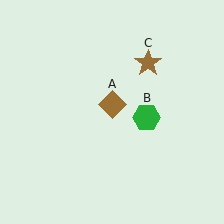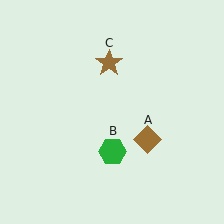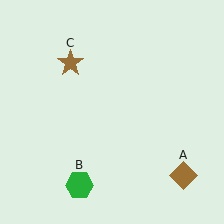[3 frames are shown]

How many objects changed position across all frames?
3 objects changed position: brown diamond (object A), green hexagon (object B), brown star (object C).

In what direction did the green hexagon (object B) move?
The green hexagon (object B) moved down and to the left.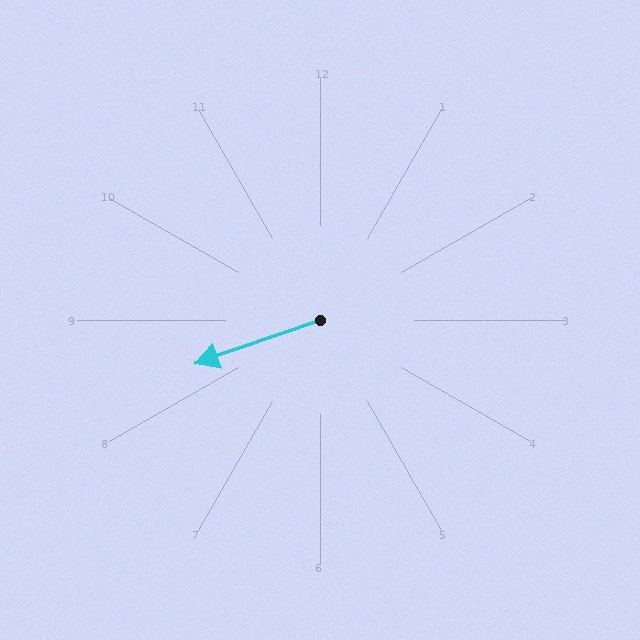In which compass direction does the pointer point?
West.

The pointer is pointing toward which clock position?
Roughly 8 o'clock.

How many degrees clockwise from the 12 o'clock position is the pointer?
Approximately 251 degrees.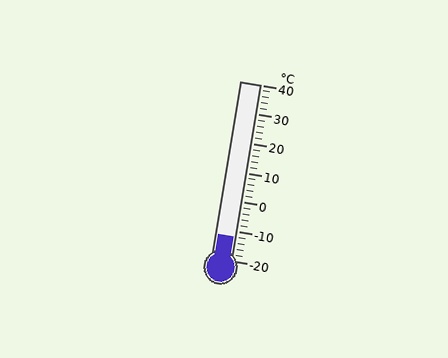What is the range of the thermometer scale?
The thermometer scale ranges from -20°C to 40°C.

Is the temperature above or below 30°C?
The temperature is below 30°C.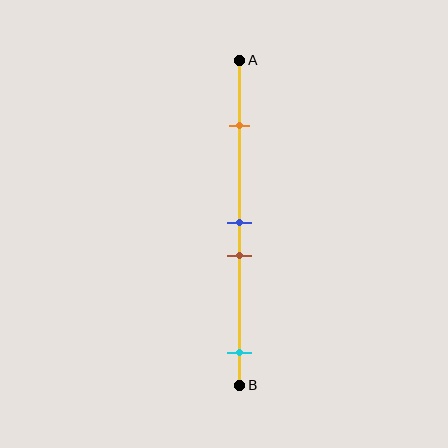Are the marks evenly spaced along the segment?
No, the marks are not evenly spaced.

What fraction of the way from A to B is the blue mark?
The blue mark is approximately 50% (0.5) of the way from A to B.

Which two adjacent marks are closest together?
The blue and brown marks are the closest adjacent pair.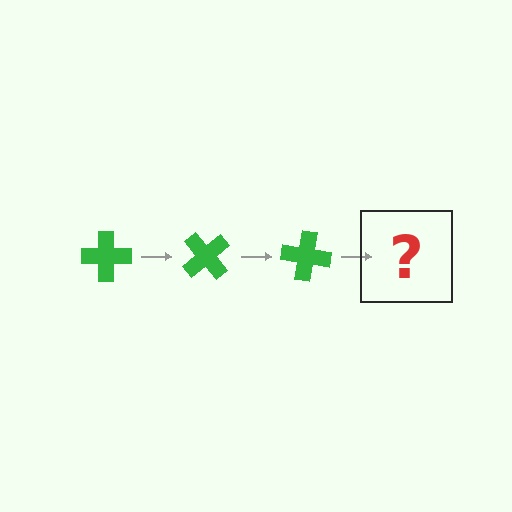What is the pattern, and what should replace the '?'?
The pattern is that the cross rotates 50 degrees each step. The '?' should be a green cross rotated 150 degrees.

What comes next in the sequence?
The next element should be a green cross rotated 150 degrees.